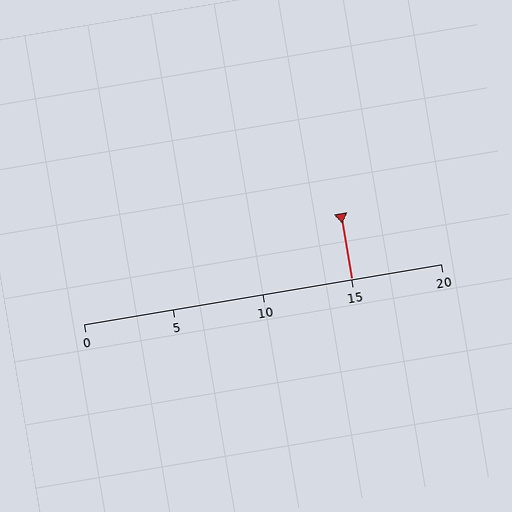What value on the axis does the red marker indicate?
The marker indicates approximately 15.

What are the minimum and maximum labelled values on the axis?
The axis runs from 0 to 20.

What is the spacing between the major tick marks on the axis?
The major ticks are spaced 5 apart.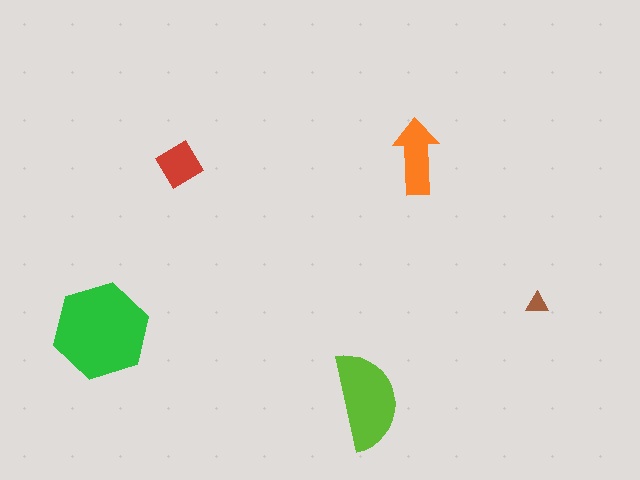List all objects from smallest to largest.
The brown triangle, the red diamond, the orange arrow, the lime semicircle, the green hexagon.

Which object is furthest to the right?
The brown triangle is rightmost.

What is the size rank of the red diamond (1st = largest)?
4th.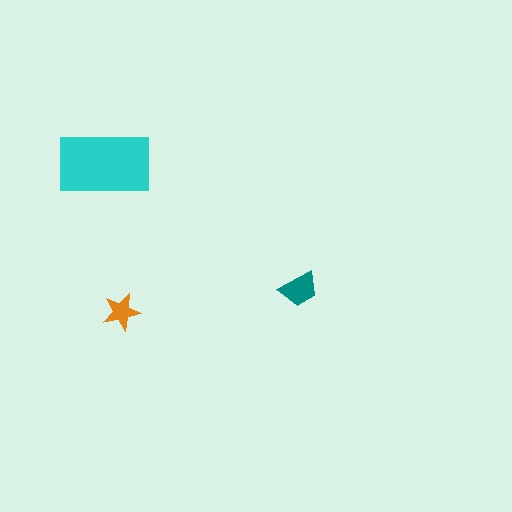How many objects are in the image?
There are 3 objects in the image.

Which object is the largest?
The cyan rectangle.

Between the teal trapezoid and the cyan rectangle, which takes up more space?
The cyan rectangle.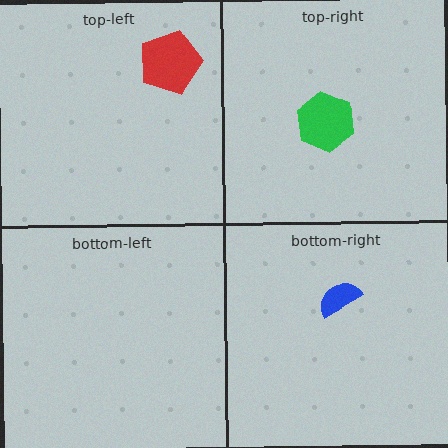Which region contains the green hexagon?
The top-right region.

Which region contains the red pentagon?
The top-left region.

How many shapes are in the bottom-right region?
1.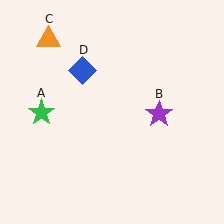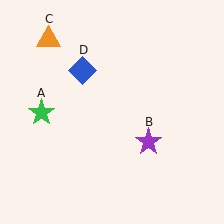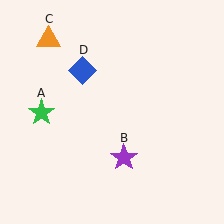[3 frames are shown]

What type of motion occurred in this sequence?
The purple star (object B) rotated clockwise around the center of the scene.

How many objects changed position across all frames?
1 object changed position: purple star (object B).